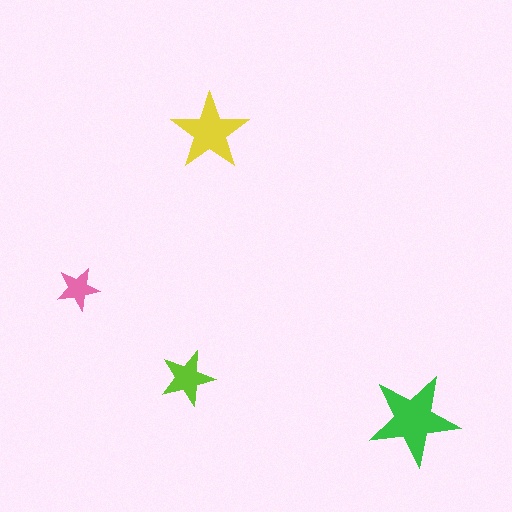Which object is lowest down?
The green star is bottommost.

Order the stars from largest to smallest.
the green one, the yellow one, the lime one, the pink one.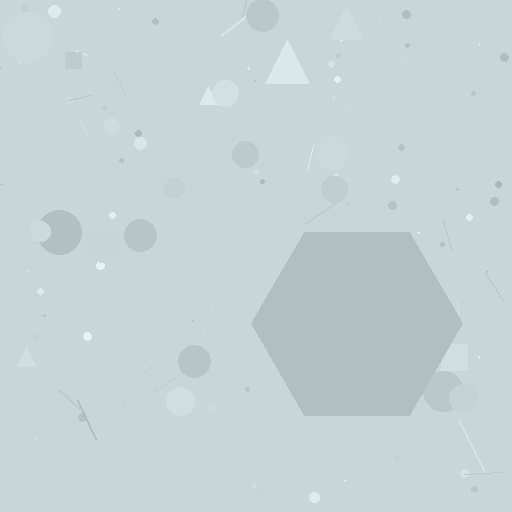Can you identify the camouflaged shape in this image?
The camouflaged shape is a hexagon.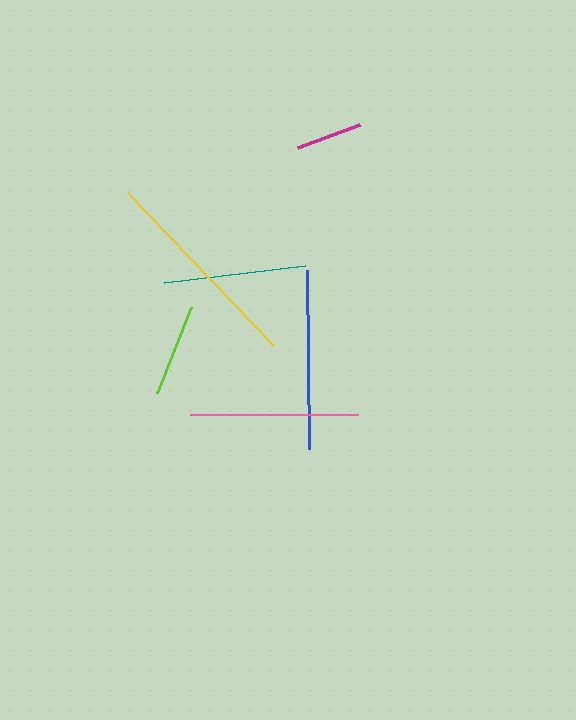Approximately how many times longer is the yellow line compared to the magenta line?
The yellow line is approximately 3.2 times the length of the magenta line.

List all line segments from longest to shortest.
From longest to shortest: yellow, blue, pink, teal, lime, magenta.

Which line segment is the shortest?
The magenta line is the shortest at approximately 66 pixels.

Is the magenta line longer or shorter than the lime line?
The lime line is longer than the magenta line.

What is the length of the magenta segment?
The magenta segment is approximately 66 pixels long.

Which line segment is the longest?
The yellow line is the longest at approximately 212 pixels.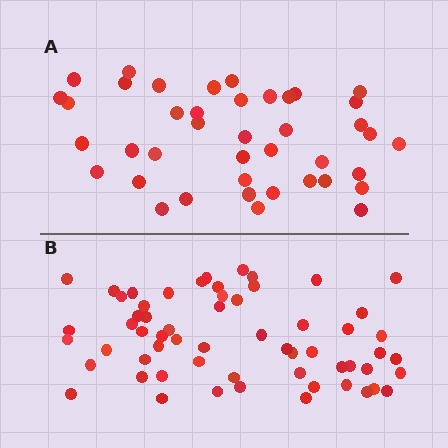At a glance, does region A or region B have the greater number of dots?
Region B (the bottom region) has more dots.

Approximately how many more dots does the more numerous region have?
Region B has approximately 20 more dots than region A.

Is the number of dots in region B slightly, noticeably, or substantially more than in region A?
Region B has substantially more. The ratio is roughly 1.5 to 1.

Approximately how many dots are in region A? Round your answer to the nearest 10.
About 40 dots. (The exact count is 41, which rounds to 40.)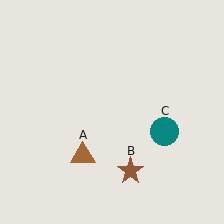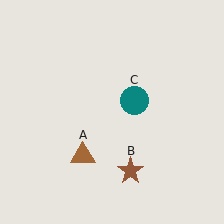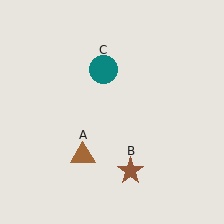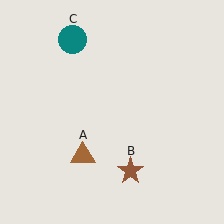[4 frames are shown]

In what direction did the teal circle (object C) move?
The teal circle (object C) moved up and to the left.